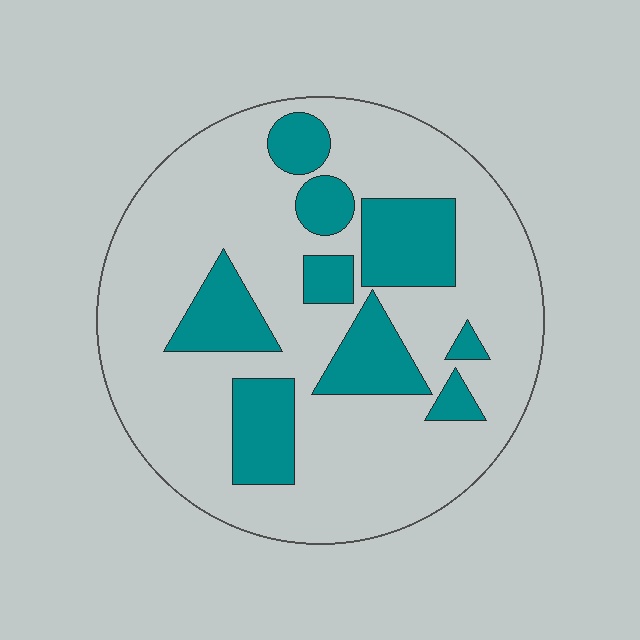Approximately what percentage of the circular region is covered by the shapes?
Approximately 25%.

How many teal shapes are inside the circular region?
9.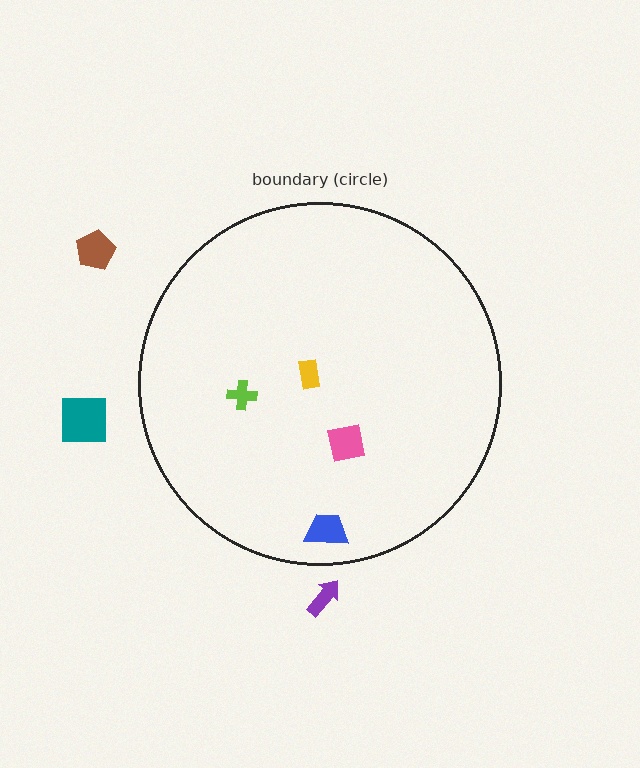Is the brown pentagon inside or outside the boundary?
Outside.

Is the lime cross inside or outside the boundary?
Inside.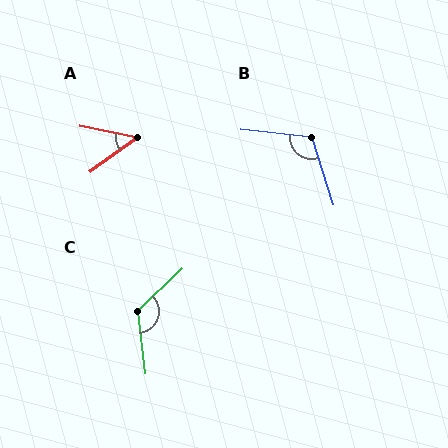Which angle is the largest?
C, at approximately 127 degrees.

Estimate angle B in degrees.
Approximately 113 degrees.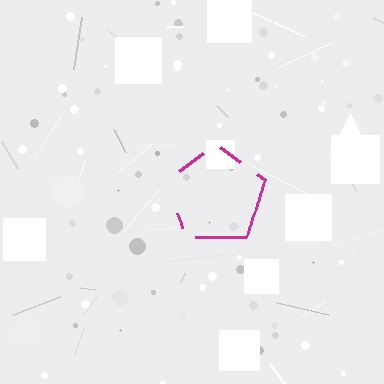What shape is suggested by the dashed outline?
The dashed outline suggests a pentagon.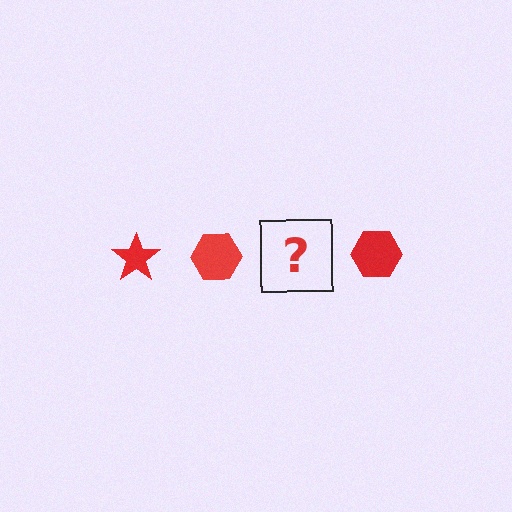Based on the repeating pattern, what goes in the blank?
The blank should be a red star.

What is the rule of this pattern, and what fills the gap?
The rule is that the pattern cycles through star, hexagon shapes in red. The gap should be filled with a red star.